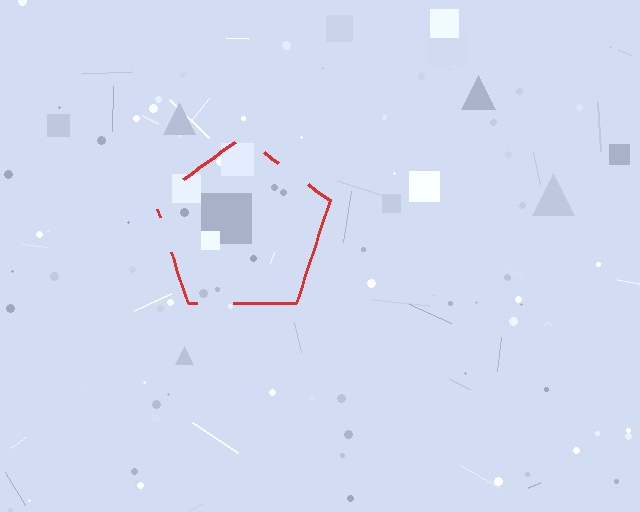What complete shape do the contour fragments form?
The contour fragments form a pentagon.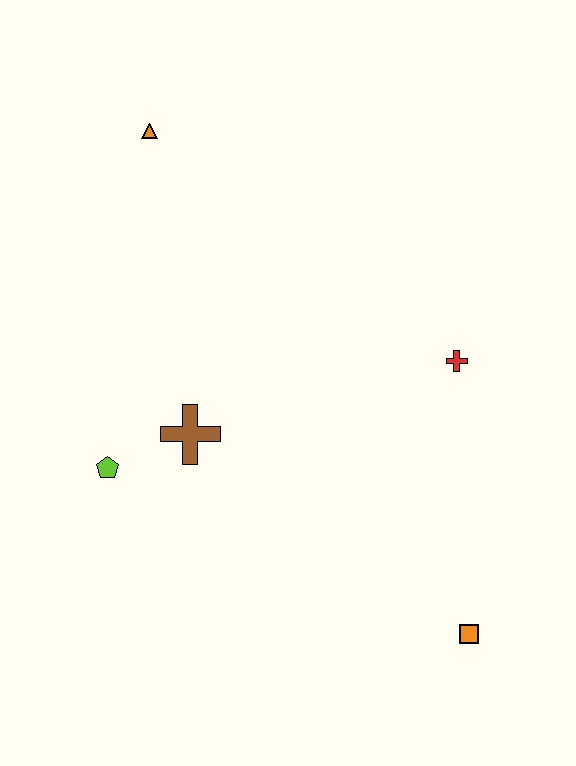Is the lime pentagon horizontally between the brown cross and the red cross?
No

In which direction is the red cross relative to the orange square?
The red cross is above the orange square.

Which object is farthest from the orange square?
The orange triangle is farthest from the orange square.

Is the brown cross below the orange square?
No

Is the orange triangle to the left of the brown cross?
Yes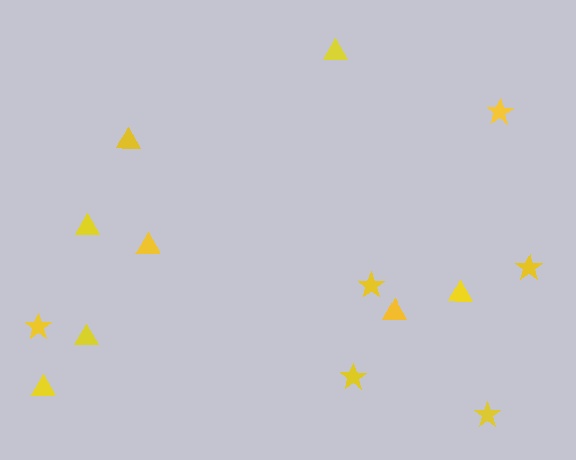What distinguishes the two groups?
There are 2 groups: one group of stars (6) and one group of triangles (8).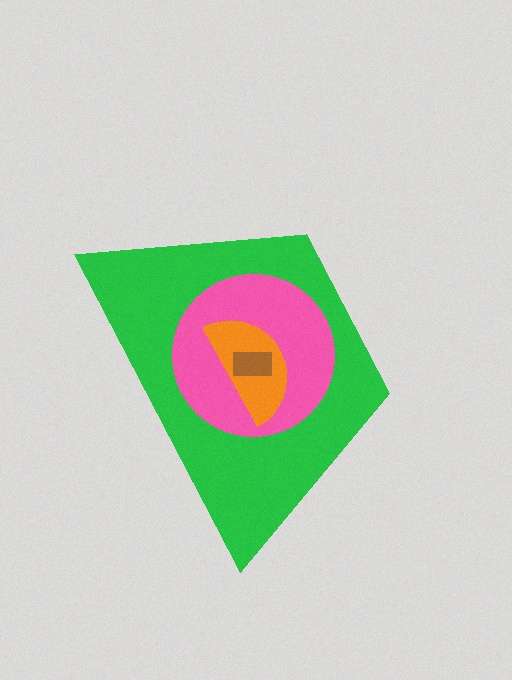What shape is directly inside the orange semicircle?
The brown rectangle.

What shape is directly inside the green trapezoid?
The pink circle.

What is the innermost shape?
The brown rectangle.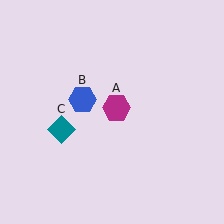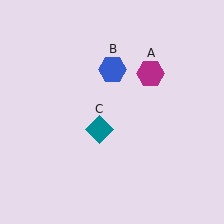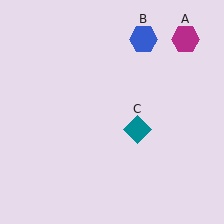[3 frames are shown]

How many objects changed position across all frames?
3 objects changed position: magenta hexagon (object A), blue hexagon (object B), teal diamond (object C).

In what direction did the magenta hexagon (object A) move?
The magenta hexagon (object A) moved up and to the right.